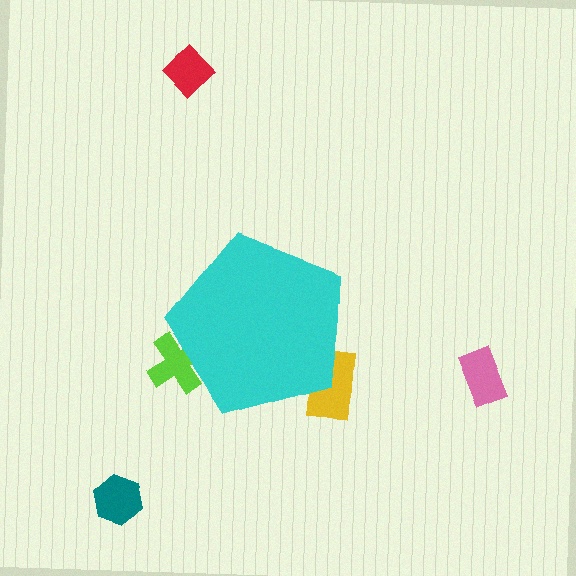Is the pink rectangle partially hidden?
No, the pink rectangle is fully visible.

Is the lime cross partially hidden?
Yes, the lime cross is partially hidden behind the cyan pentagon.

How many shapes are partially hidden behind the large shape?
2 shapes are partially hidden.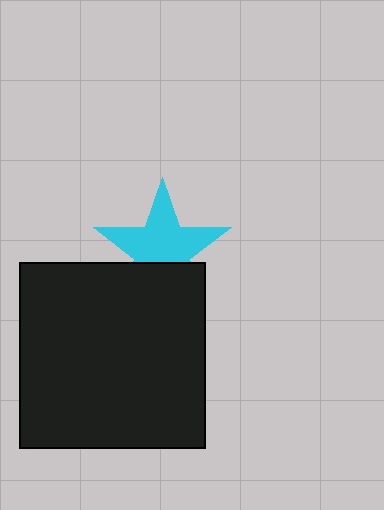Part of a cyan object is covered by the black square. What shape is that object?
It is a star.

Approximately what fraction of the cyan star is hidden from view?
Roughly 34% of the cyan star is hidden behind the black square.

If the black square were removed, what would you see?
You would see the complete cyan star.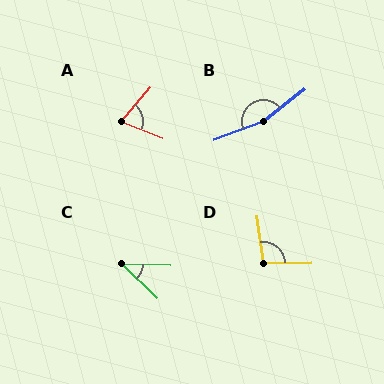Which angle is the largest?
B, at approximately 162 degrees.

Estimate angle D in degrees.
Approximately 97 degrees.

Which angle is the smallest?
C, at approximately 43 degrees.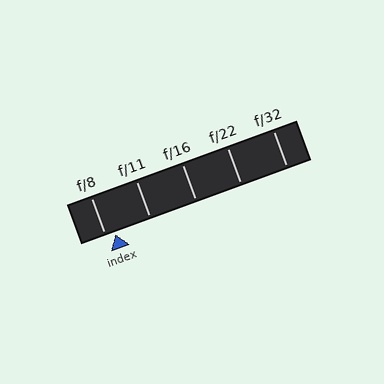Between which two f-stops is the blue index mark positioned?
The index mark is between f/8 and f/11.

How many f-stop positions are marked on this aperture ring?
There are 5 f-stop positions marked.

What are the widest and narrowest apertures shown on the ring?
The widest aperture shown is f/8 and the narrowest is f/32.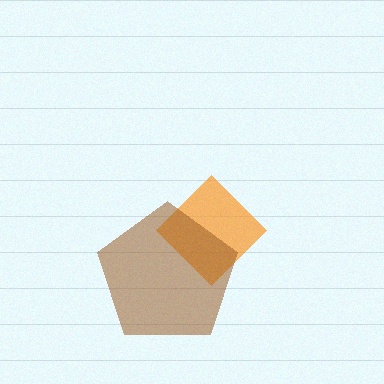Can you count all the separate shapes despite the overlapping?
Yes, there are 2 separate shapes.